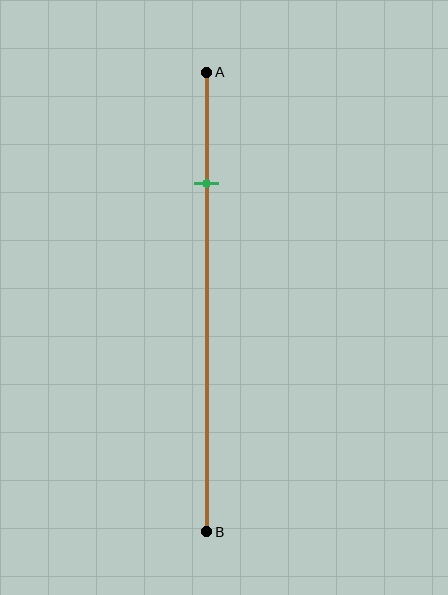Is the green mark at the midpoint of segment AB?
No, the mark is at about 25% from A, not at the 50% midpoint.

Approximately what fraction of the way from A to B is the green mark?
The green mark is approximately 25% of the way from A to B.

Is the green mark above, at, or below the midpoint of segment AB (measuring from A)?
The green mark is above the midpoint of segment AB.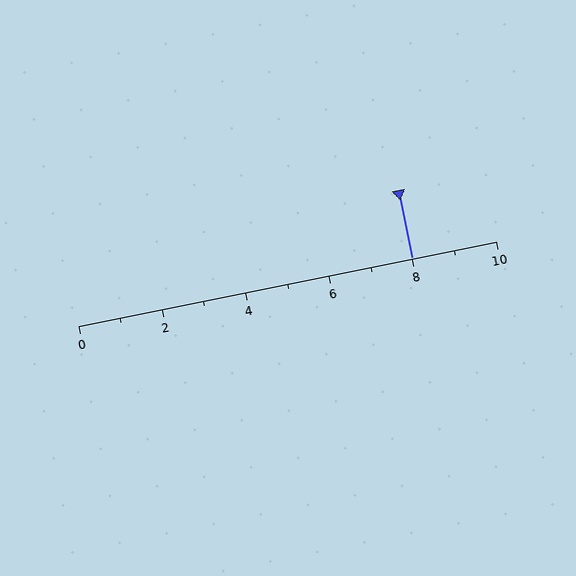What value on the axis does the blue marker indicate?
The marker indicates approximately 8.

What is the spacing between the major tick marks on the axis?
The major ticks are spaced 2 apart.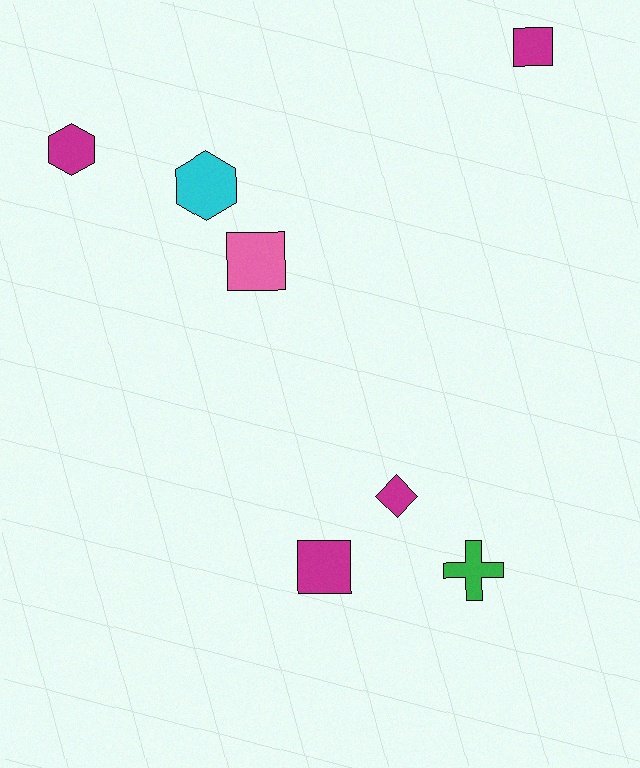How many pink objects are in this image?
There is 1 pink object.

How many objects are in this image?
There are 7 objects.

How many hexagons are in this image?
There are 2 hexagons.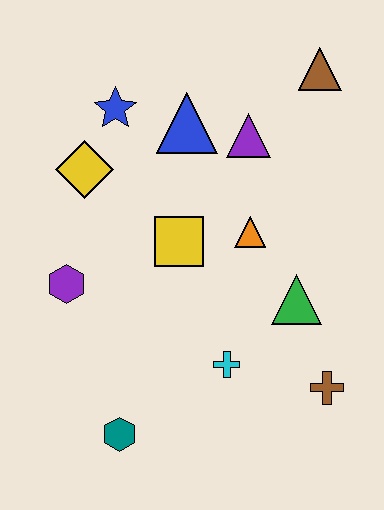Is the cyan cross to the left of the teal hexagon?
No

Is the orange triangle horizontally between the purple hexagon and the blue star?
No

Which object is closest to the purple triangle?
The blue triangle is closest to the purple triangle.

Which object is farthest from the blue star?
The brown cross is farthest from the blue star.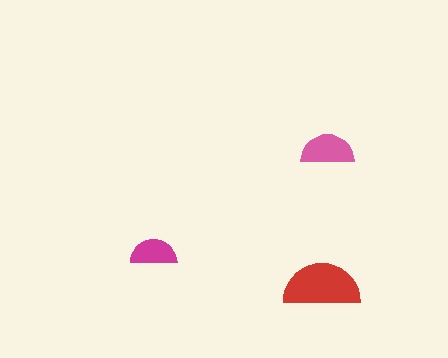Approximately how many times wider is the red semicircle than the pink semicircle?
About 1.5 times wider.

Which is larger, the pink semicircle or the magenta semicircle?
The pink one.